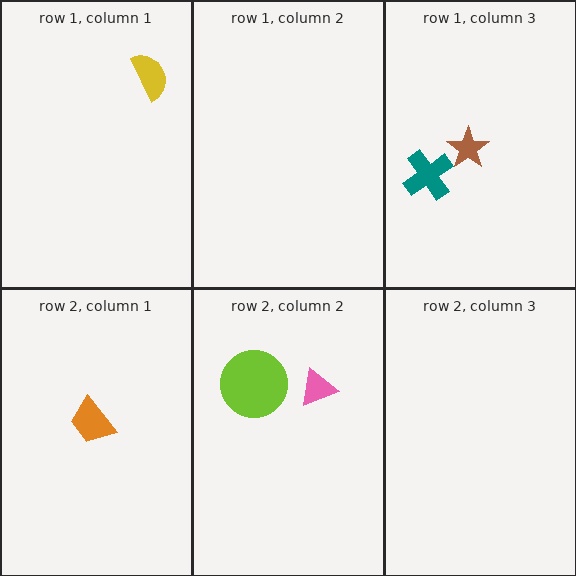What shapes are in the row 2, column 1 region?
The orange trapezoid.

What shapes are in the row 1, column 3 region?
The brown star, the teal cross.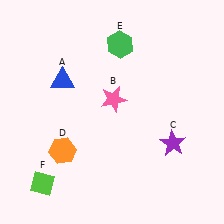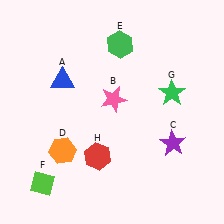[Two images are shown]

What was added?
A green star (G), a red hexagon (H) were added in Image 2.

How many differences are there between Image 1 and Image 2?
There are 2 differences between the two images.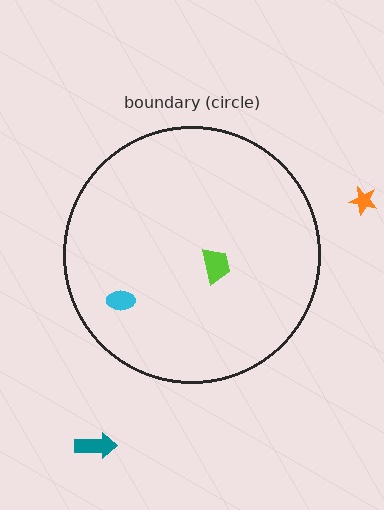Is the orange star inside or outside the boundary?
Outside.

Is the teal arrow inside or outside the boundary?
Outside.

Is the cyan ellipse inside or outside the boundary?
Inside.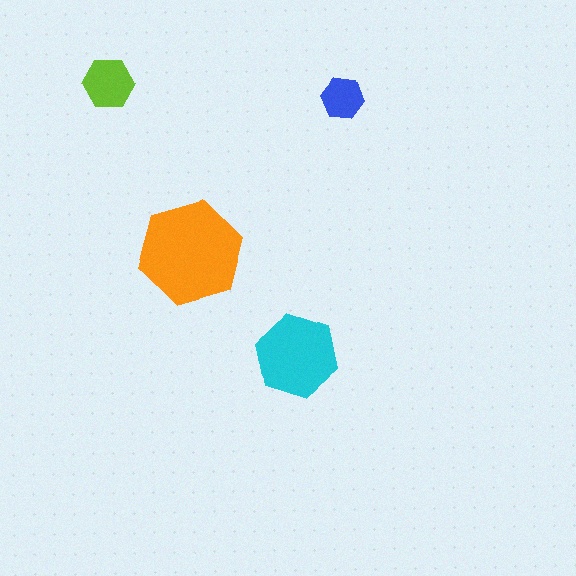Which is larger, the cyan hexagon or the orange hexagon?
The orange one.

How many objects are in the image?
There are 4 objects in the image.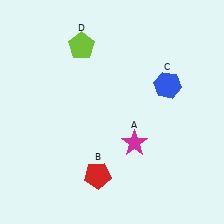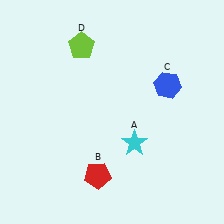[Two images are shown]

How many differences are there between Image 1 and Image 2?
There is 1 difference between the two images.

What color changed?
The star (A) changed from magenta in Image 1 to cyan in Image 2.